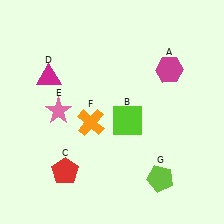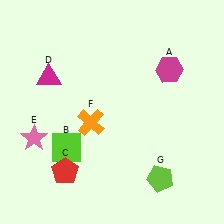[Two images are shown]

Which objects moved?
The objects that moved are: the lime square (B), the pink star (E).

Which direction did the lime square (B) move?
The lime square (B) moved left.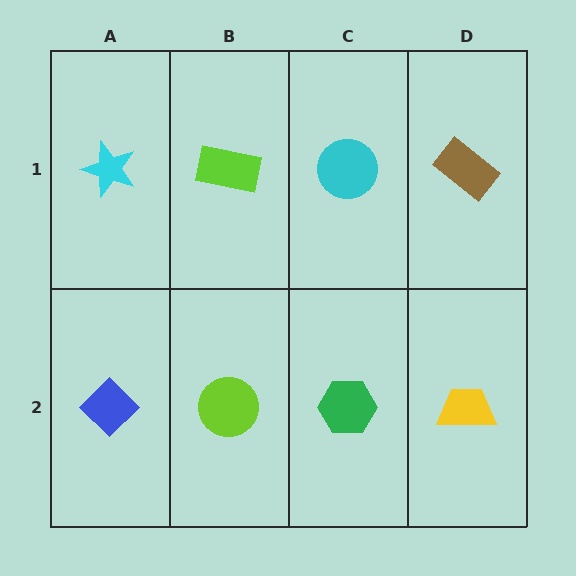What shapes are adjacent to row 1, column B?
A lime circle (row 2, column B), a cyan star (row 1, column A), a cyan circle (row 1, column C).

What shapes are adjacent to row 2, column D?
A brown rectangle (row 1, column D), a green hexagon (row 2, column C).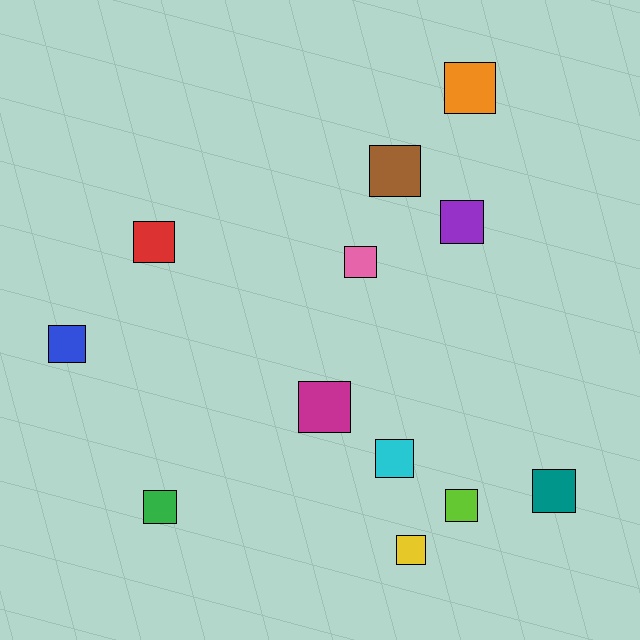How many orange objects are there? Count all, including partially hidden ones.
There is 1 orange object.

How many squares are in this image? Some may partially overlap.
There are 12 squares.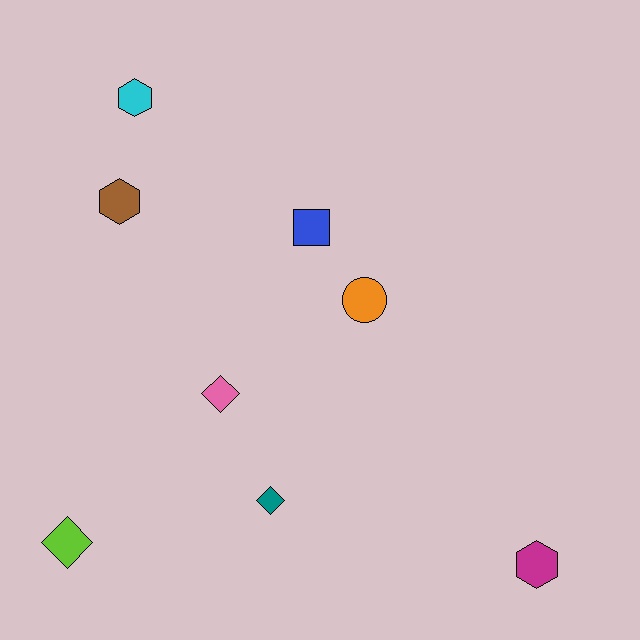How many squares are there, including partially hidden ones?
There is 1 square.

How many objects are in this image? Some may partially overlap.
There are 8 objects.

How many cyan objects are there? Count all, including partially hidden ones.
There is 1 cyan object.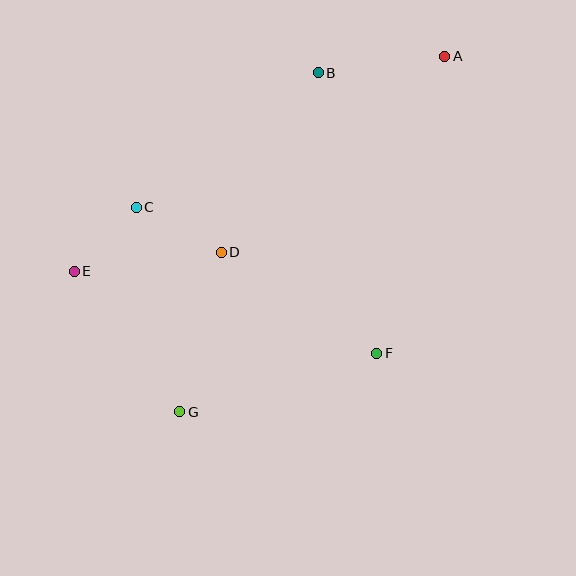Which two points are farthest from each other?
Points A and G are farthest from each other.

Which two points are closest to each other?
Points C and E are closest to each other.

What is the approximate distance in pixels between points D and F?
The distance between D and F is approximately 185 pixels.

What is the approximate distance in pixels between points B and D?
The distance between B and D is approximately 204 pixels.